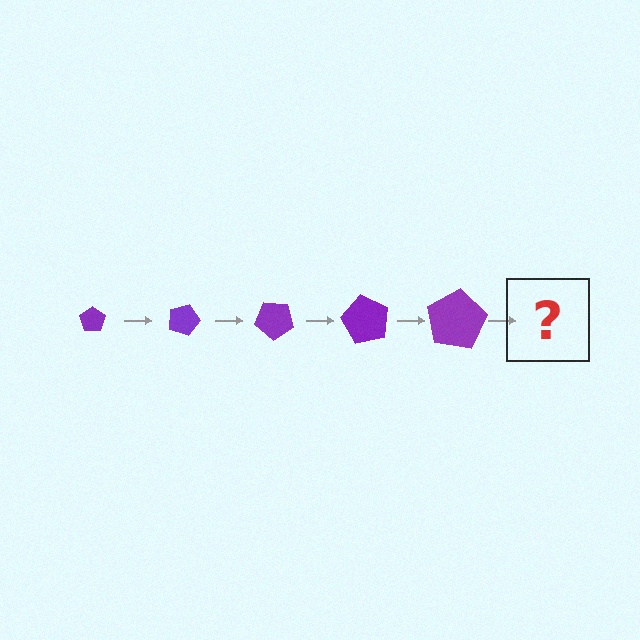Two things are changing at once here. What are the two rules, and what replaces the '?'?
The two rules are that the pentagon grows larger each step and it rotates 20 degrees each step. The '?' should be a pentagon, larger than the previous one and rotated 100 degrees from the start.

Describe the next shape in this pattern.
It should be a pentagon, larger than the previous one and rotated 100 degrees from the start.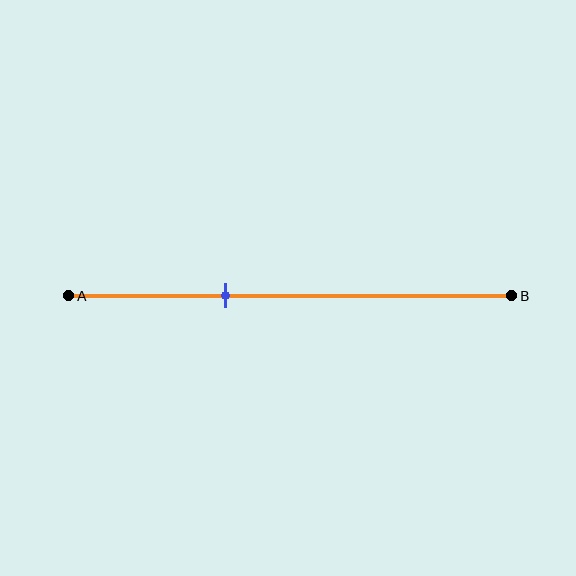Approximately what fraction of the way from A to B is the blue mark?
The blue mark is approximately 35% of the way from A to B.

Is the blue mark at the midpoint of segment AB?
No, the mark is at about 35% from A, not at the 50% midpoint.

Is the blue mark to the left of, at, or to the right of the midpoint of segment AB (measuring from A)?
The blue mark is to the left of the midpoint of segment AB.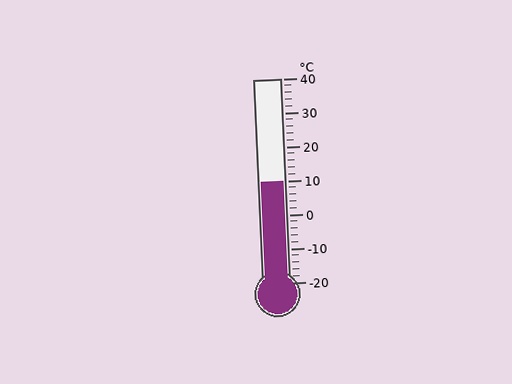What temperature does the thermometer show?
The thermometer shows approximately 10°C.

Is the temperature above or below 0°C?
The temperature is above 0°C.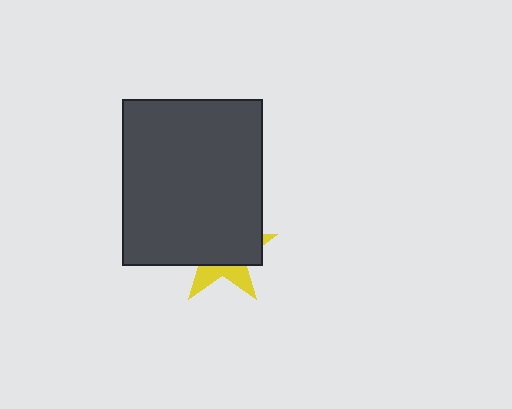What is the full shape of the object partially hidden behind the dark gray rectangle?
The partially hidden object is a yellow star.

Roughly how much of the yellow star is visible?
A small part of it is visible (roughly 32%).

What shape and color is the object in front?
The object in front is a dark gray rectangle.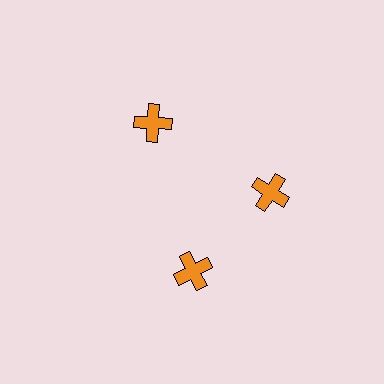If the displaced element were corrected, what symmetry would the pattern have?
It would have 3-fold rotational symmetry — the pattern would map onto itself every 120 degrees.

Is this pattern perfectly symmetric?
No. The 3 orange crosses are arranged in a ring, but one element near the 7 o'clock position is rotated out of alignment along the ring, breaking the 3-fold rotational symmetry.